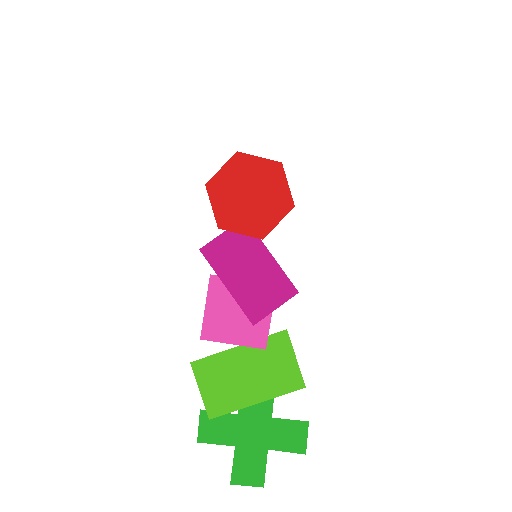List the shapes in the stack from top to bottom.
From top to bottom: the red hexagon, the magenta rectangle, the pink square, the lime rectangle, the green cross.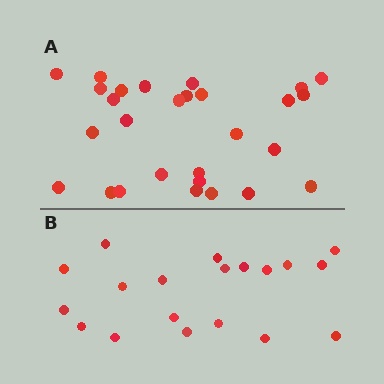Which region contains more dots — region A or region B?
Region A (the top region) has more dots.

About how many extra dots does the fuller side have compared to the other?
Region A has roughly 8 or so more dots than region B.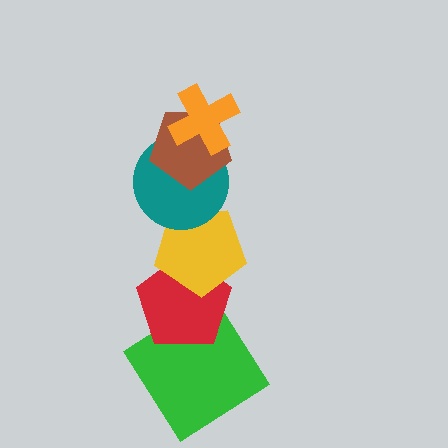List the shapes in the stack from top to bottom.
From top to bottom: the orange cross, the brown pentagon, the teal circle, the yellow pentagon, the red pentagon, the green diamond.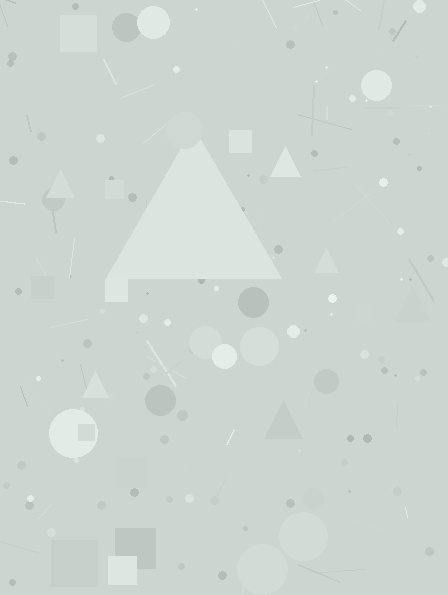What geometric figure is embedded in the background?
A triangle is embedded in the background.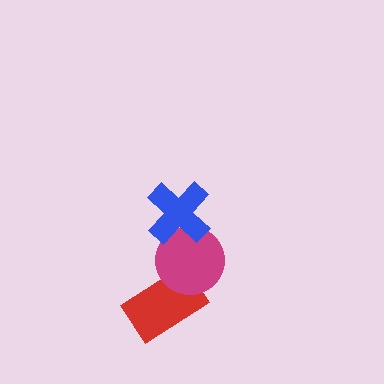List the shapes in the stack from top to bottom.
From top to bottom: the blue cross, the magenta circle, the red rectangle.